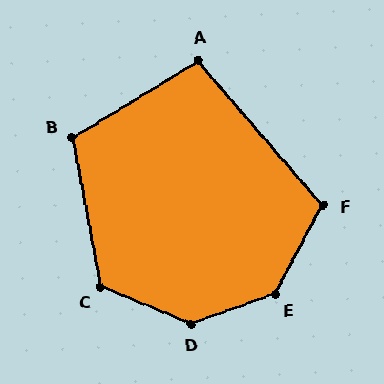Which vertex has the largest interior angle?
D, at approximately 138 degrees.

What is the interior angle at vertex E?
Approximately 138 degrees (obtuse).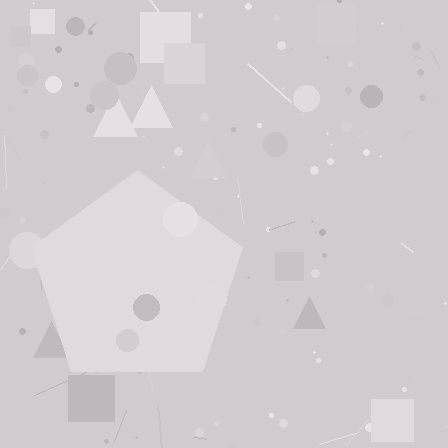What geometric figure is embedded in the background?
A pentagon is embedded in the background.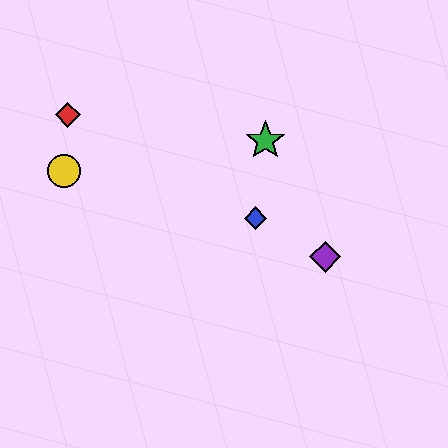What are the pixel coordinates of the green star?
The green star is at (265, 141).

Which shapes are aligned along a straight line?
The red diamond, the blue diamond, the purple diamond are aligned along a straight line.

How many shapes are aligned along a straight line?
3 shapes (the red diamond, the blue diamond, the purple diamond) are aligned along a straight line.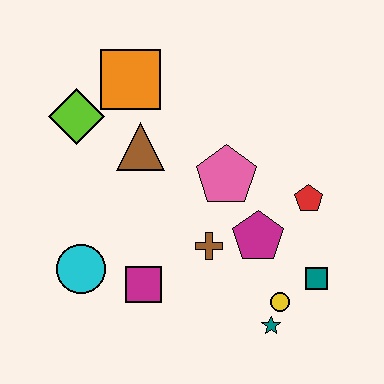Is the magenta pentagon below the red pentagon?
Yes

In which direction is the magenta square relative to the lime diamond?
The magenta square is below the lime diamond.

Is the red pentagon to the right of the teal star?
Yes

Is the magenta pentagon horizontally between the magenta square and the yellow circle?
Yes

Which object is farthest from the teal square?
The lime diamond is farthest from the teal square.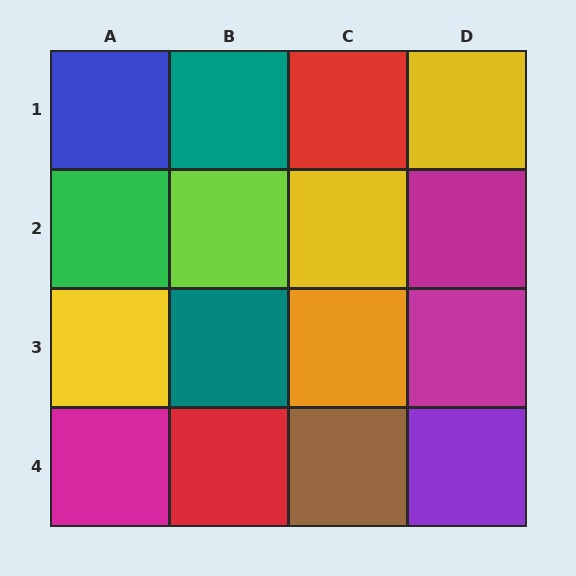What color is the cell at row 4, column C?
Brown.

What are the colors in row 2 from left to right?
Green, lime, yellow, magenta.